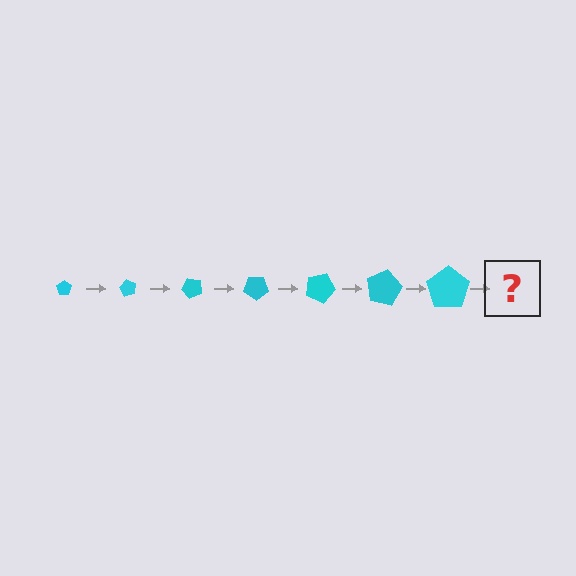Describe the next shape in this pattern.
It should be a pentagon, larger than the previous one and rotated 420 degrees from the start.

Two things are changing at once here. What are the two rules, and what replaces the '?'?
The two rules are that the pentagon grows larger each step and it rotates 60 degrees each step. The '?' should be a pentagon, larger than the previous one and rotated 420 degrees from the start.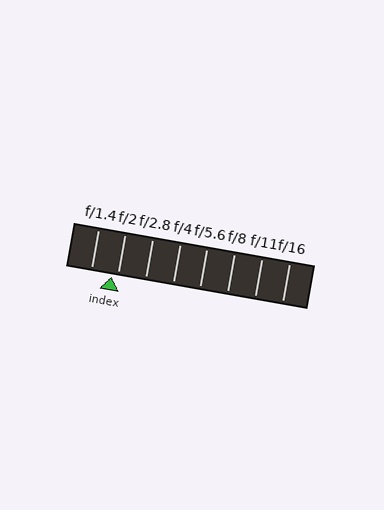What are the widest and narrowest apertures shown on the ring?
The widest aperture shown is f/1.4 and the narrowest is f/16.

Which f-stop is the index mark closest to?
The index mark is closest to f/2.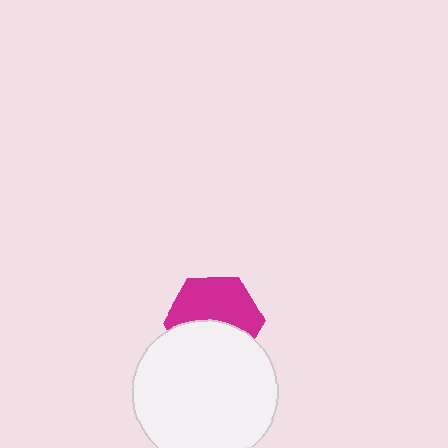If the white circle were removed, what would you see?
You would see the complete magenta hexagon.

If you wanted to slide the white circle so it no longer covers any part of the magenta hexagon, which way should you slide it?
Slide it down — that is the most direct way to separate the two shapes.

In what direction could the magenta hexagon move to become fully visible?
The magenta hexagon could move up. That would shift it out from behind the white circle entirely.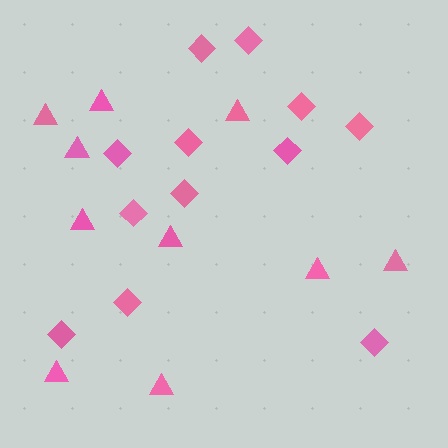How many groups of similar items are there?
There are 2 groups: one group of triangles (10) and one group of diamonds (12).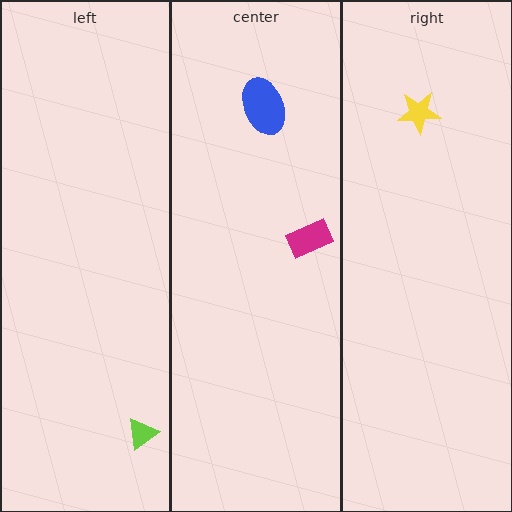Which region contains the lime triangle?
The left region.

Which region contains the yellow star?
The right region.